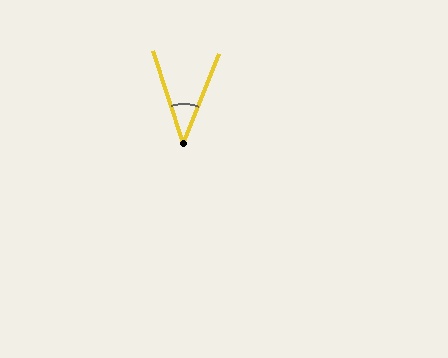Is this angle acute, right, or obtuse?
It is acute.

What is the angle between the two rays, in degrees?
Approximately 40 degrees.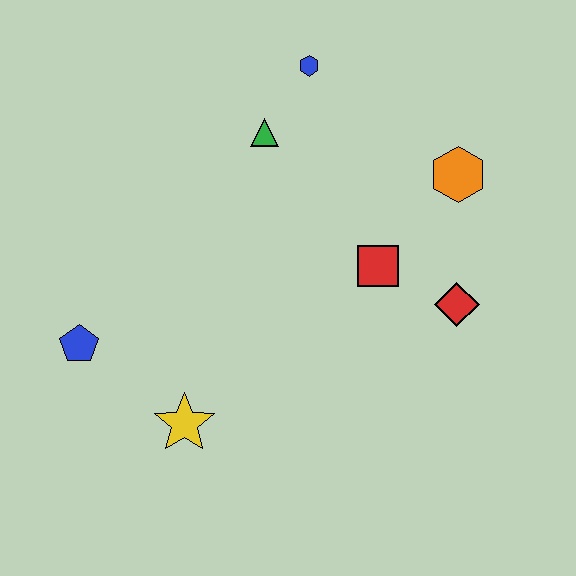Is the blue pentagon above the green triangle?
No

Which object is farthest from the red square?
The blue pentagon is farthest from the red square.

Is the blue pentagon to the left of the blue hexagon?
Yes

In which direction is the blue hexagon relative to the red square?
The blue hexagon is above the red square.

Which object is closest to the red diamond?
The red square is closest to the red diamond.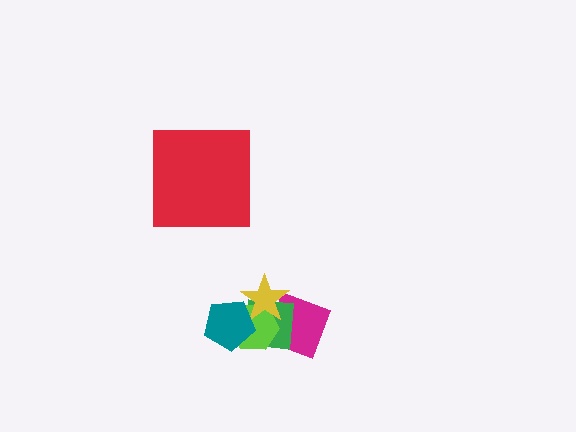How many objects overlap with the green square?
4 objects overlap with the green square.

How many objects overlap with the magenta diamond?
3 objects overlap with the magenta diamond.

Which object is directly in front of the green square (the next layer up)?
The lime hexagon is directly in front of the green square.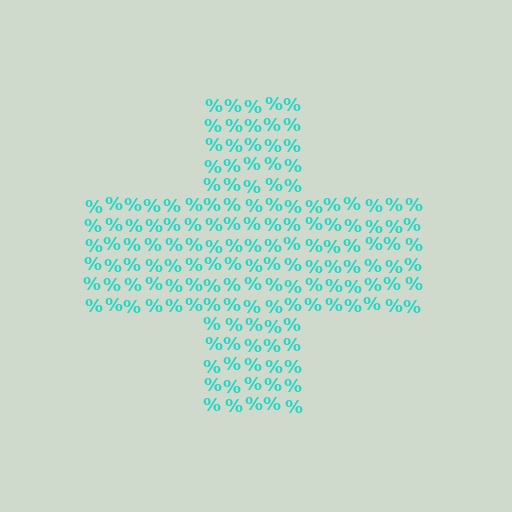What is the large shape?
The large shape is a cross.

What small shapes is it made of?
It is made of small percent signs.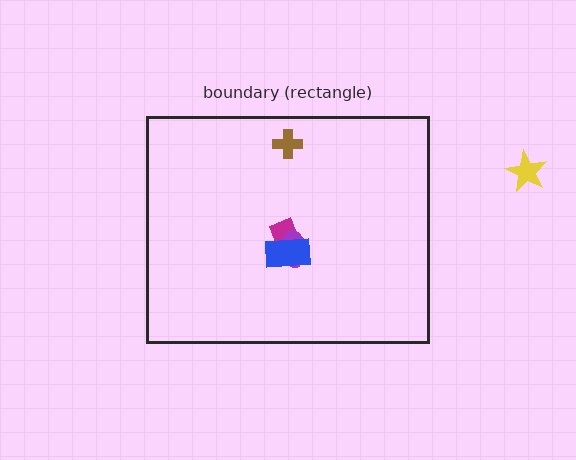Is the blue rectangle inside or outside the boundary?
Inside.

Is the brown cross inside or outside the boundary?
Inside.